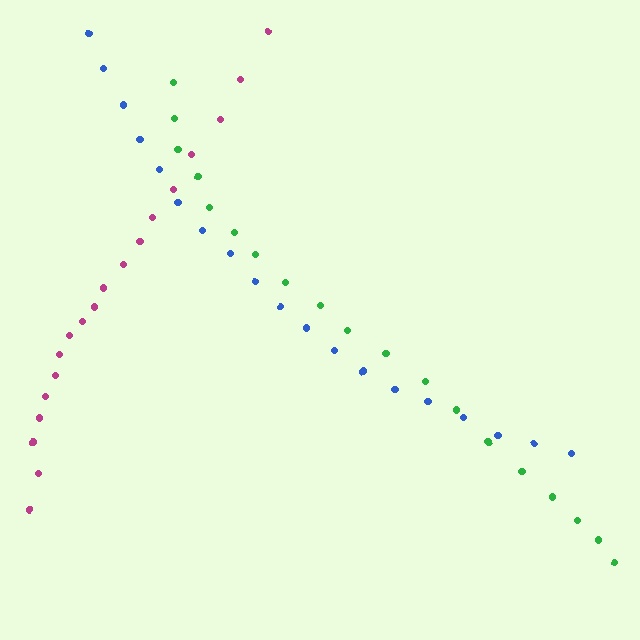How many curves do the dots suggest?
There are 3 distinct paths.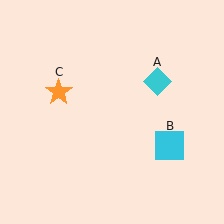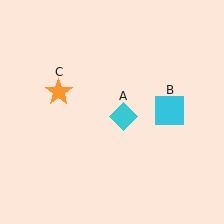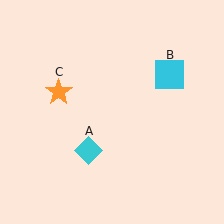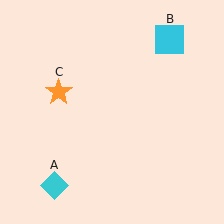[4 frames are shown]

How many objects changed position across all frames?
2 objects changed position: cyan diamond (object A), cyan square (object B).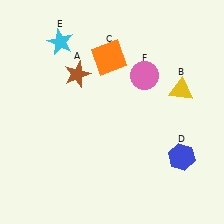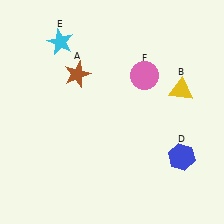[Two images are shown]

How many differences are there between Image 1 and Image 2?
There is 1 difference between the two images.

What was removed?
The orange square (C) was removed in Image 2.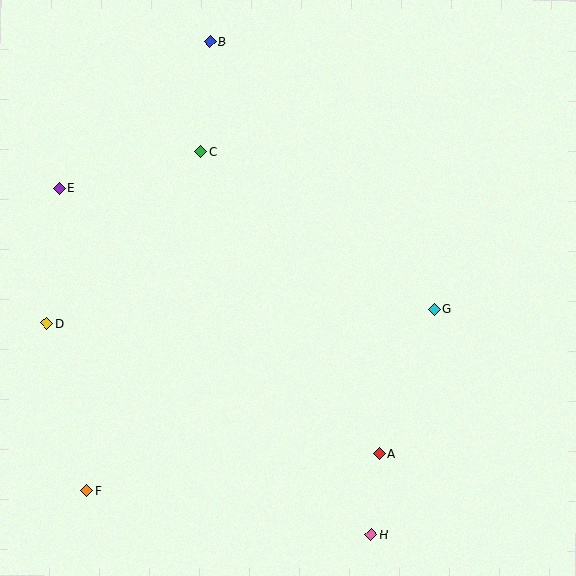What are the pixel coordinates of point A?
Point A is at (379, 454).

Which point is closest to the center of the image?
Point G at (434, 310) is closest to the center.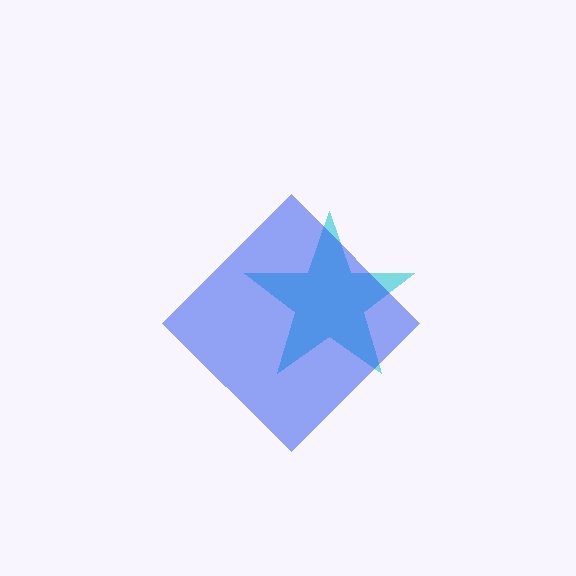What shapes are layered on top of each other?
The layered shapes are: a cyan star, a blue diamond.